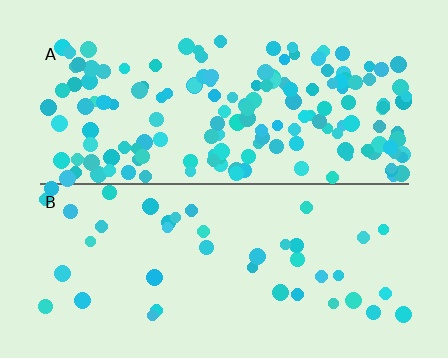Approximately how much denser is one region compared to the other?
Approximately 3.7× — region A over region B.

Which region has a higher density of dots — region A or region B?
A (the top).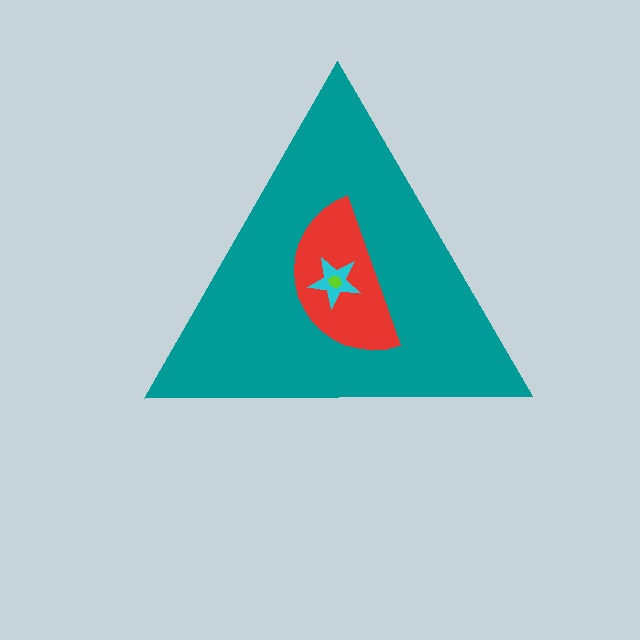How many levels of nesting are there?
4.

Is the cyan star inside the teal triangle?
Yes.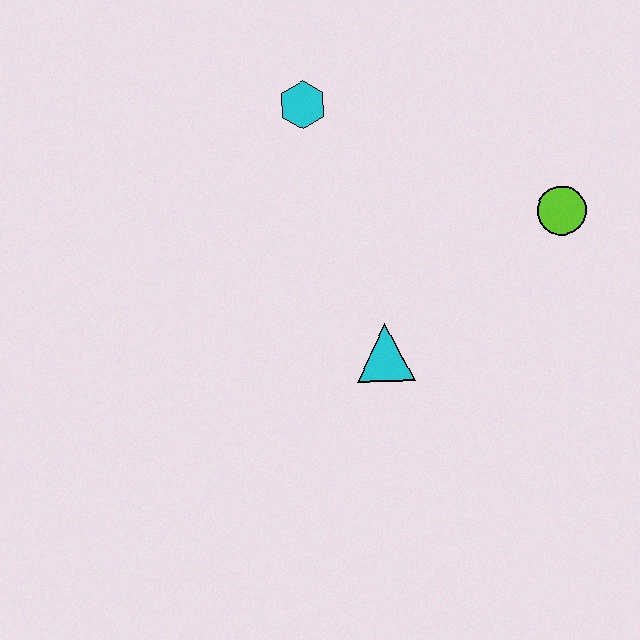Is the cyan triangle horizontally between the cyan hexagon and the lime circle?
Yes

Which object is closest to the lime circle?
The cyan triangle is closest to the lime circle.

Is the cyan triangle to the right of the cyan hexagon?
Yes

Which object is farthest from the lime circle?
The cyan hexagon is farthest from the lime circle.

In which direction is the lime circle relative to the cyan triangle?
The lime circle is to the right of the cyan triangle.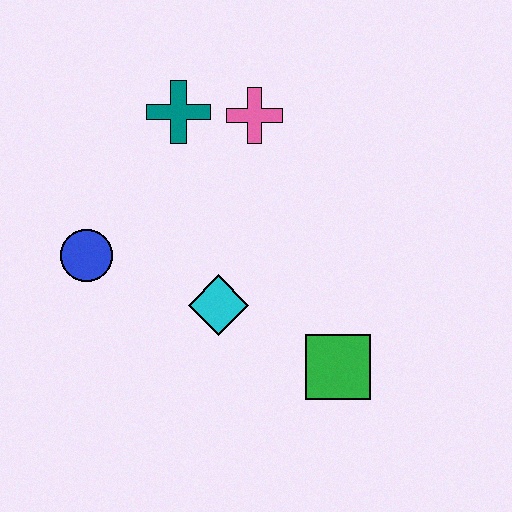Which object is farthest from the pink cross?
The green square is farthest from the pink cross.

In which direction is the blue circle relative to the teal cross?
The blue circle is below the teal cross.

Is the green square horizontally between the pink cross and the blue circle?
No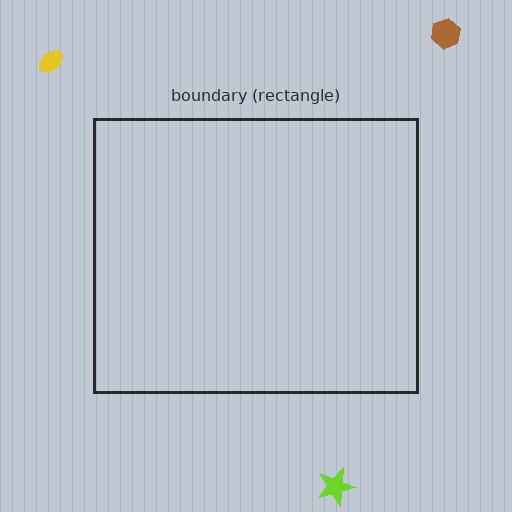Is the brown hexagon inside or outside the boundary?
Outside.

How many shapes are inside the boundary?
0 inside, 3 outside.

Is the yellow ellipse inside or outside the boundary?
Outside.